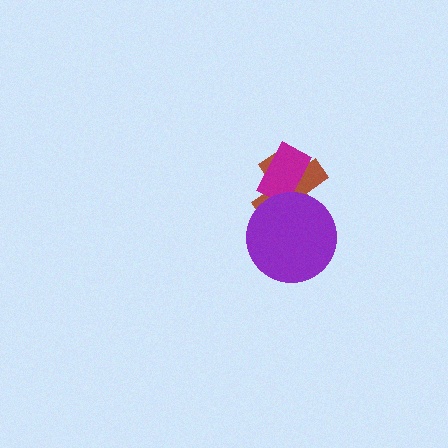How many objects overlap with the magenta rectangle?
2 objects overlap with the magenta rectangle.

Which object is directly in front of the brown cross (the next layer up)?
The magenta rectangle is directly in front of the brown cross.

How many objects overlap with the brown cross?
2 objects overlap with the brown cross.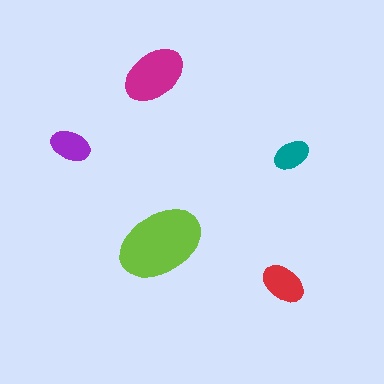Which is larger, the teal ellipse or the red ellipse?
The red one.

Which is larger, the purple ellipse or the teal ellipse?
The purple one.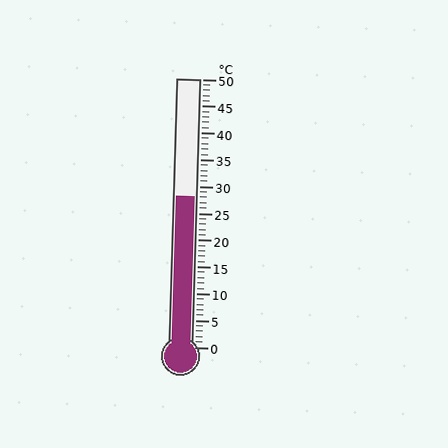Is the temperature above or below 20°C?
The temperature is above 20°C.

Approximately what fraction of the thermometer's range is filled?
The thermometer is filled to approximately 55% of its range.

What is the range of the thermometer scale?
The thermometer scale ranges from 0°C to 50°C.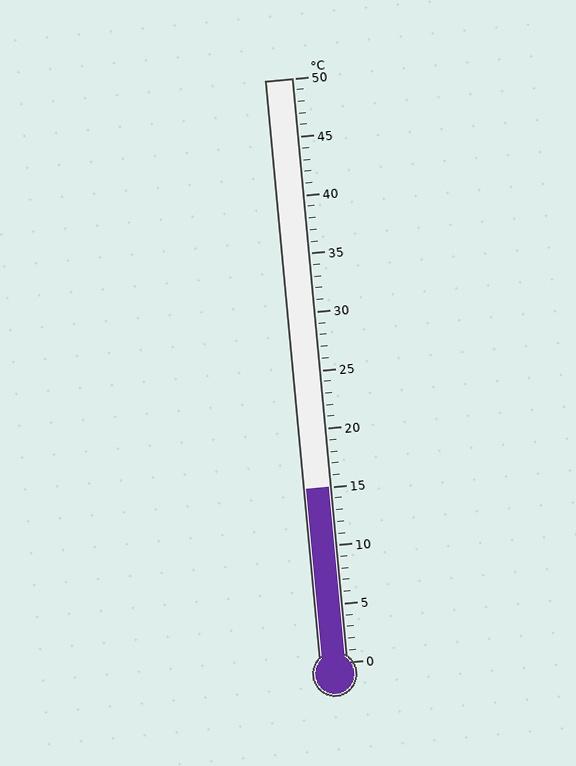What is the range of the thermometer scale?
The thermometer scale ranges from 0°C to 50°C.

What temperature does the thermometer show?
The thermometer shows approximately 15°C.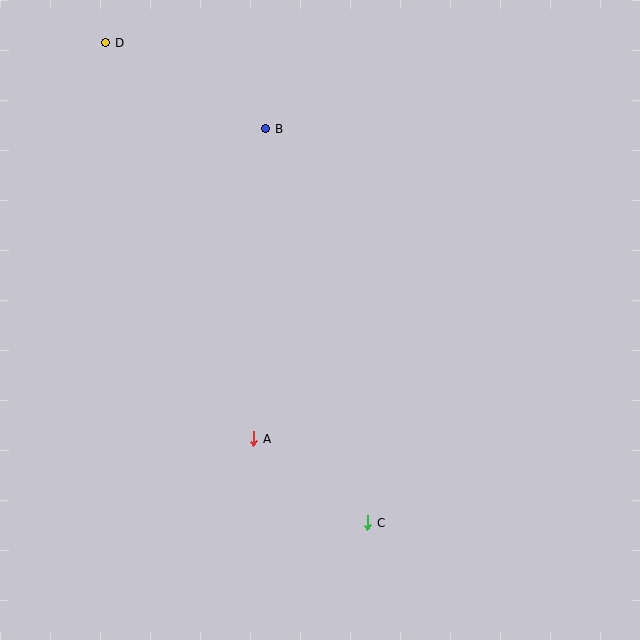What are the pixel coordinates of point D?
Point D is at (106, 43).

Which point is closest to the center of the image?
Point A at (254, 439) is closest to the center.